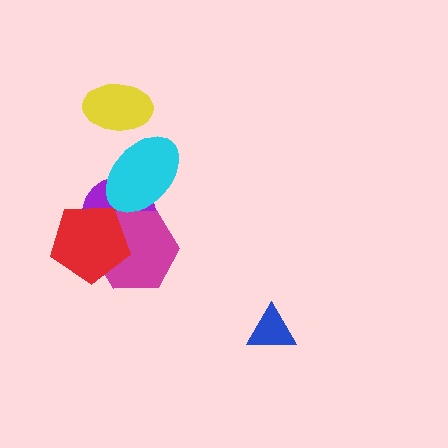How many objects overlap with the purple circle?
3 objects overlap with the purple circle.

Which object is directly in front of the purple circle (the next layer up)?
The magenta hexagon is directly in front of the purple circle.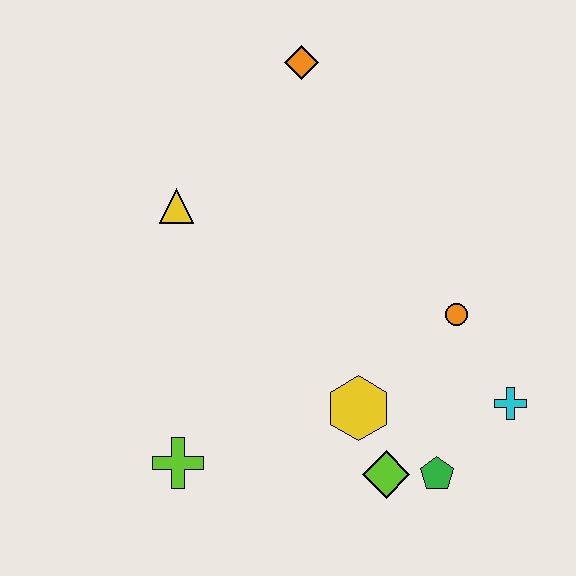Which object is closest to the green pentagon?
The lime diamond is closest to the green pentagon.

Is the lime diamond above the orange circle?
No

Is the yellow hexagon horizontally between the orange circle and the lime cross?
Yes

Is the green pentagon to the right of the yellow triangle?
Yes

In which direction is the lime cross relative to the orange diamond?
The lime cross is below the orange diamond.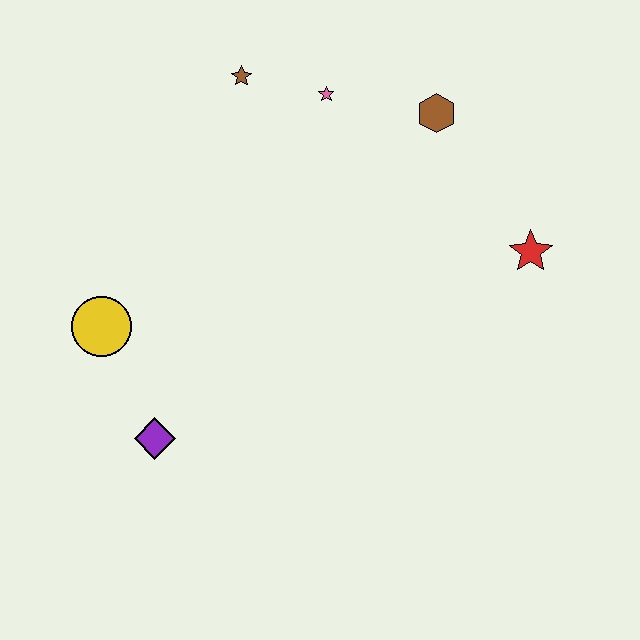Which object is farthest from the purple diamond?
The brown hexagon is farthest from the purple diamond.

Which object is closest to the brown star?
The pink star is closest to the brown star.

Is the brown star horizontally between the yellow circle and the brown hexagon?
Yes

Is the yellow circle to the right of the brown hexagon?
No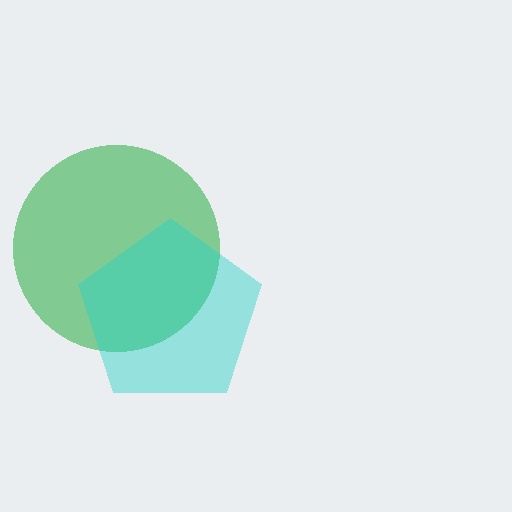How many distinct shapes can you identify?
There are 2 distinct shapes: a green circle, a cyan pentagon.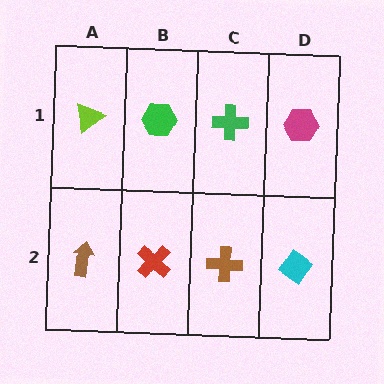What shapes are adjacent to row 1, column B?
A red cross (row 2, column B), a lime triangle (row 1, column A), a green cross (row 1, column C).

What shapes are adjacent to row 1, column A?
A brown arrow (row 2, column A), a green hexagon (row 1, column B).